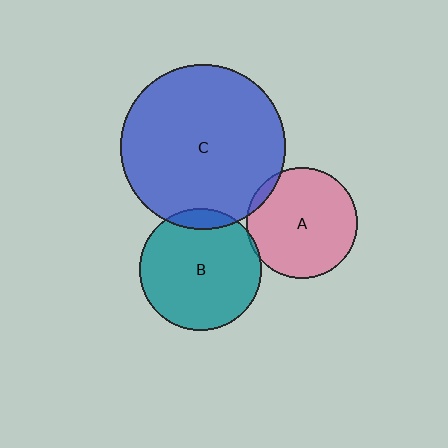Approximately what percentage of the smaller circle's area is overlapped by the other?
Approximately 5%.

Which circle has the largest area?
Circle C (blue).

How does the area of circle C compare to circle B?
Approximately 1.8 times.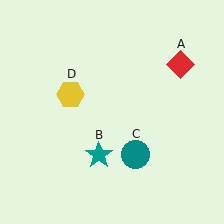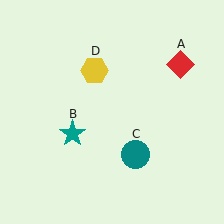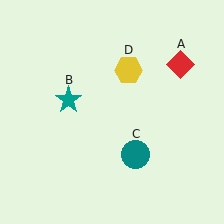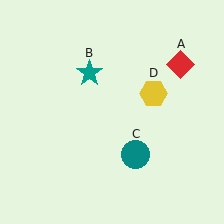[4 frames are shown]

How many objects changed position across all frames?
2 objects changed position: teal star (object B), yellow hexagon (object D).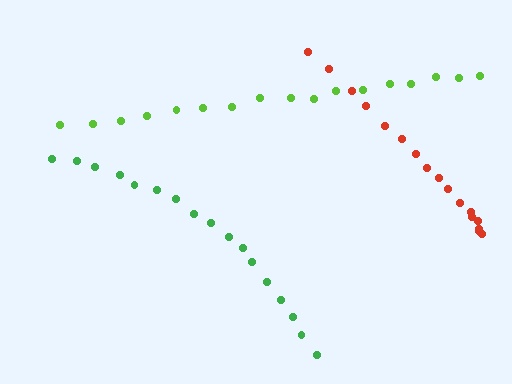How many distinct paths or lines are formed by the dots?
There are 3 distinct paths.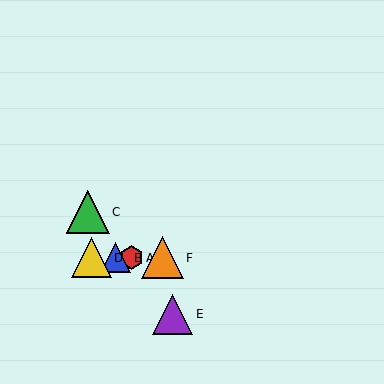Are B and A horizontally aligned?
Yes, both are at y≈258.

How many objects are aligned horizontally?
4 objects (A, B, D, F) are aligned horizontally.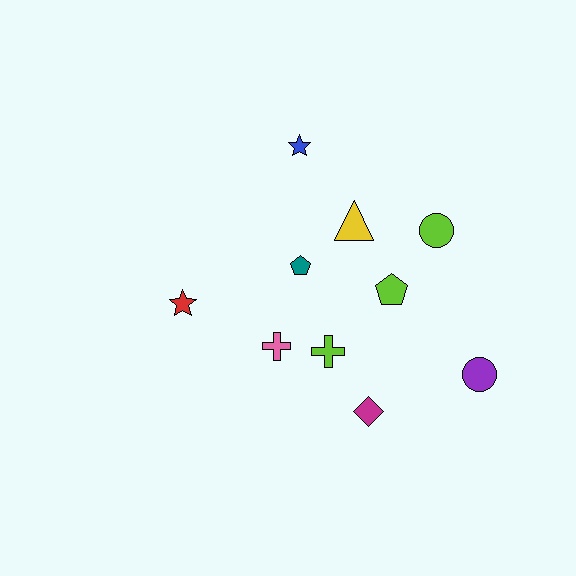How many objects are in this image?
There are 10 objects.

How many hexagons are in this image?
There are no hexagons.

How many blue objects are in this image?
There is 1 blue object.